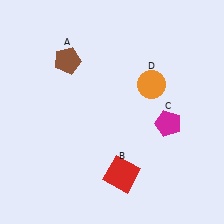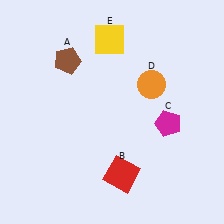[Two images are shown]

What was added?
A yellow square (E) was added in Image 2.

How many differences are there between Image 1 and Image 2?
There is 1 difference between the two images.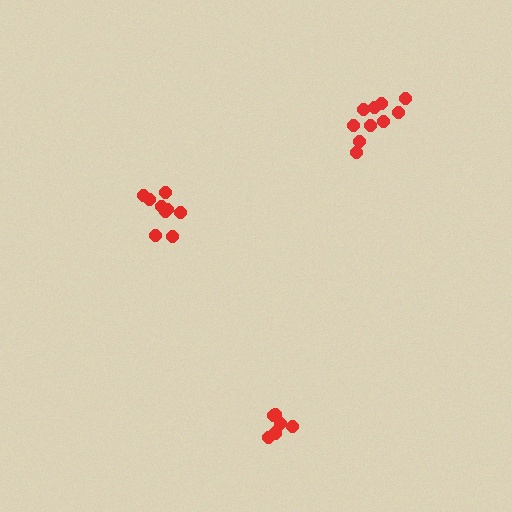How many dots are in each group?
Group 1: 9 dots, Group 2: 6 dots, Group 3: 10 dots (25 total).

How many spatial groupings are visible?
There are 3 spatial groupings.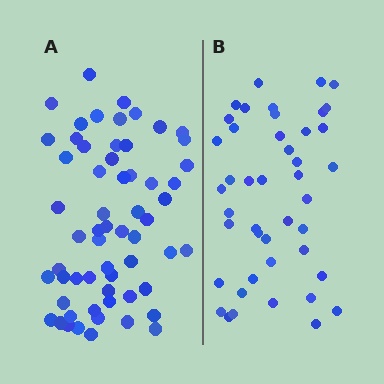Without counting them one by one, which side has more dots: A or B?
Region A (the left region) has more dots.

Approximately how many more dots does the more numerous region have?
Region A has approximately 15 more dots than region B.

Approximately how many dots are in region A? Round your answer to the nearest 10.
About 60 dots.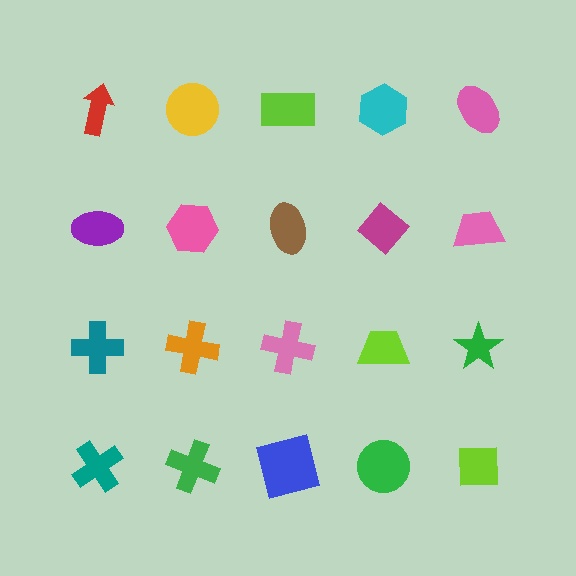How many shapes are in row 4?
5 shapes.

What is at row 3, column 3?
A pink cross.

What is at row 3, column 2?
An orange cross.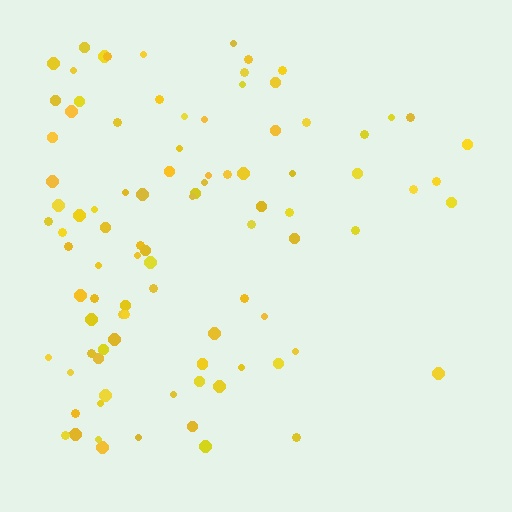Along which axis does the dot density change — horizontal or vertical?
Horizontal.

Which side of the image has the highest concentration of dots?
The left.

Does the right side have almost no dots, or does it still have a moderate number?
Still a moderate number, just noticeably fewer than the left.